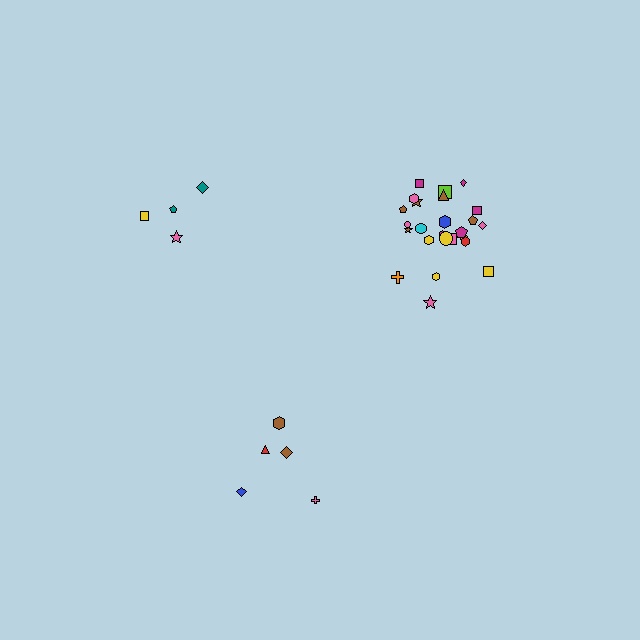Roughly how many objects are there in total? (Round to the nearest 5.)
Roughly 35 objects in total.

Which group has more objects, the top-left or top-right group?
The top-right group.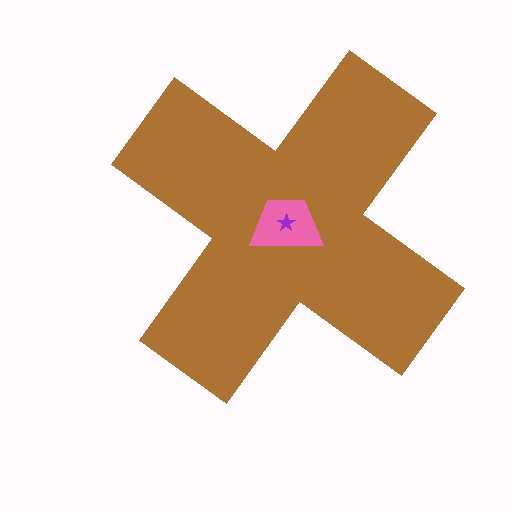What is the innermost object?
The purple star.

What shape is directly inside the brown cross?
The pink trapezoid.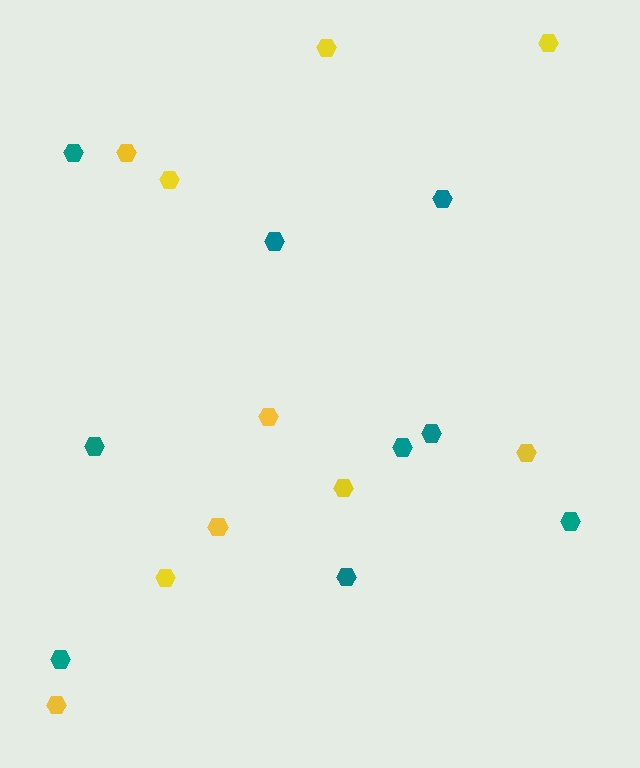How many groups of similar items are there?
There are 2 groups: one group of yellow hexagons (10) and one group of teal hexagons (9).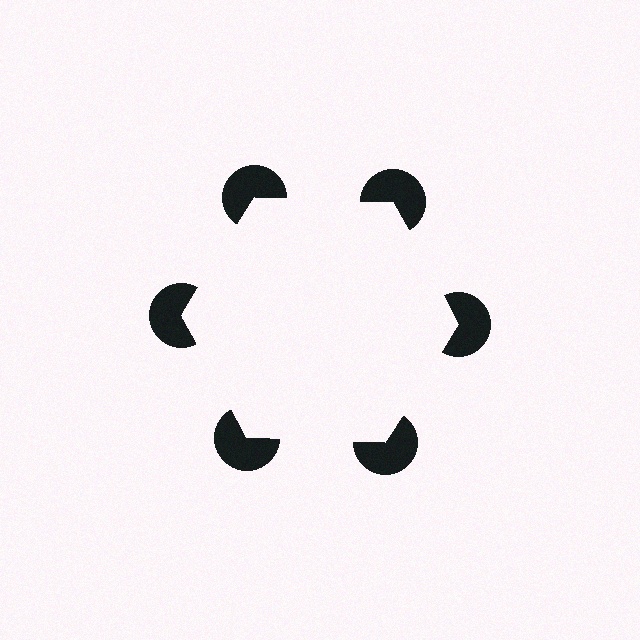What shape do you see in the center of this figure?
An illusory hexagon — its edges are inferred from the aligned wedge cuts in the pac-man discs, not physically drawn.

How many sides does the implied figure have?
6 sides.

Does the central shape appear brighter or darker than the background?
It typically appears slightly brighter than the background, even though no actual brightness change is drawn.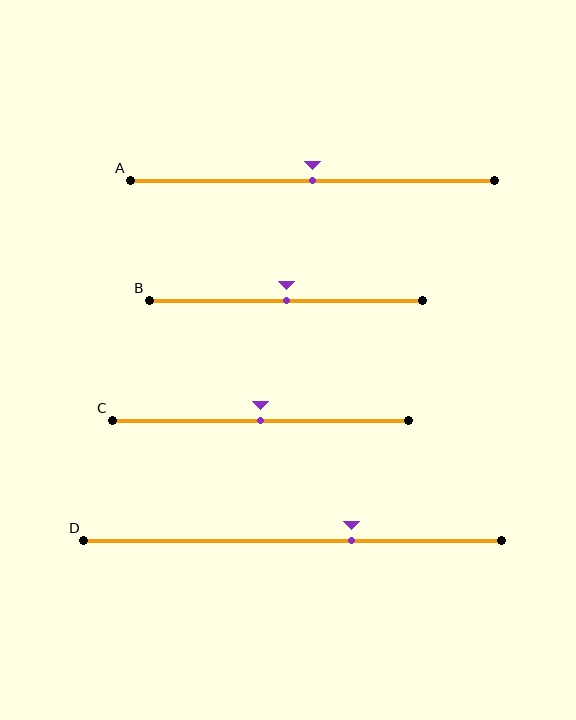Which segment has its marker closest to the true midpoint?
Segment A has its marker closest to the true midpoint.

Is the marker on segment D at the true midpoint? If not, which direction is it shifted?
No, the marker on segment D is shifted to the right by about 14% of the segment length.